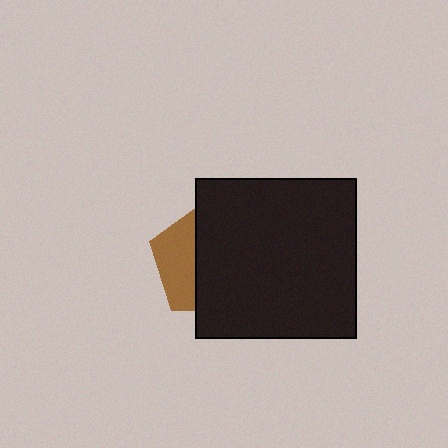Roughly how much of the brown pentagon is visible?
A small part of it is visible (roughly 35%).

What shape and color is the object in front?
The object in front is a black square.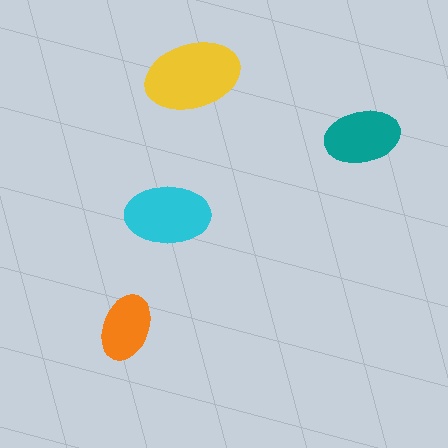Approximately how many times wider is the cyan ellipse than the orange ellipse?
About 1.5 times wider.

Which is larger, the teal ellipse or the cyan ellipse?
The cyan one.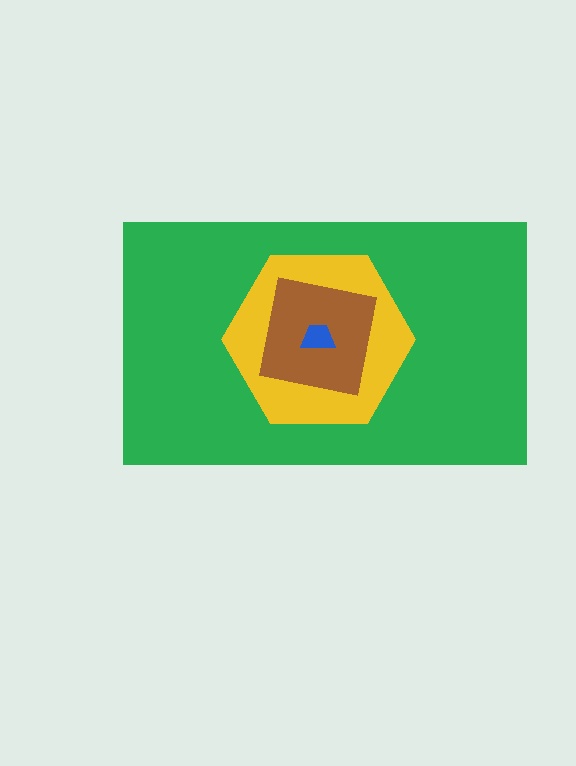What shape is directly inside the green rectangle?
The yellow hexagon.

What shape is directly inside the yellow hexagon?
The brown square.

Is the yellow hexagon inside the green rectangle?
Yes.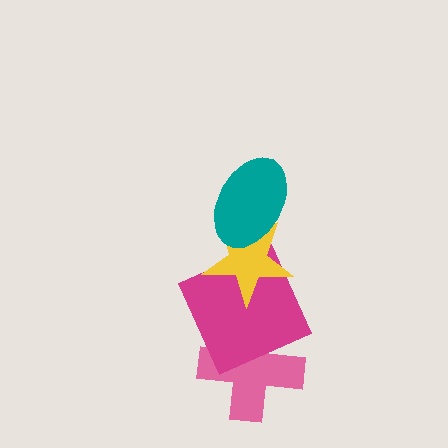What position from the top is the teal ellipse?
The teal ellipse is 1st from the top.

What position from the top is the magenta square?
The magenta square is 3rd from the top.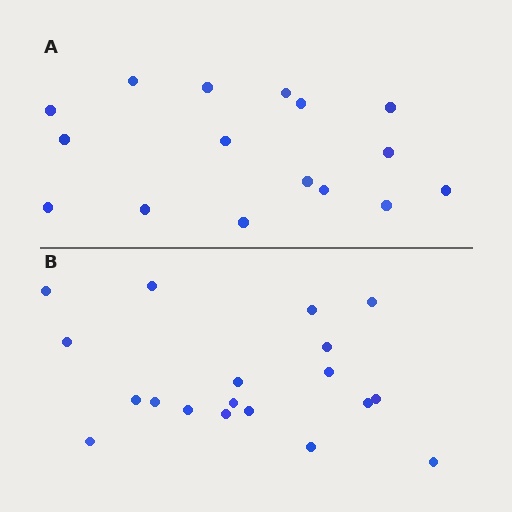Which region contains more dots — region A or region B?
Region B (the bottom region) has more dots.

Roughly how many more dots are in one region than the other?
Region B has just a few more — roughly 2 or 3 more dots than region A.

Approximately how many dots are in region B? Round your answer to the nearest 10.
About 20 dots. (The exact count is 19, which rounds to 20.)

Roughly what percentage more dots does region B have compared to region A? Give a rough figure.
About 20% more.